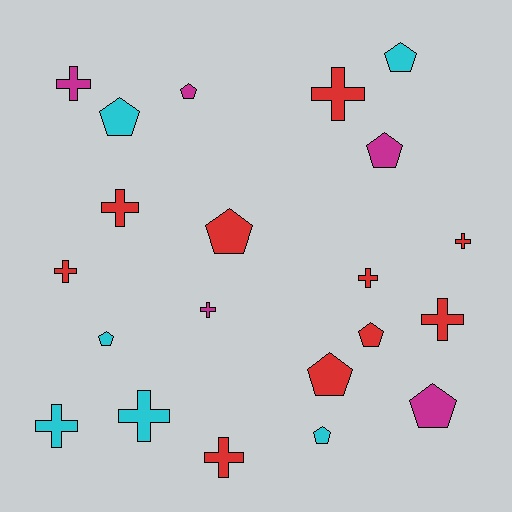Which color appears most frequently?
Red, with 10 objects.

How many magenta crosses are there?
There are 2 magenta crosses.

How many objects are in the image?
There are 21 objects.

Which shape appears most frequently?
Cross, with 11 objects.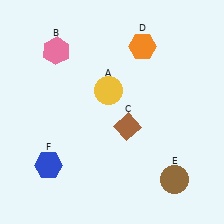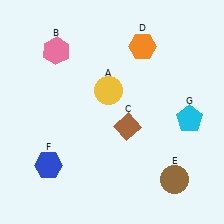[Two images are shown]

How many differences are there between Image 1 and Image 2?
There is 1 difference between the two images.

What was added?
A cyan pentagon (G) was added in Image 2.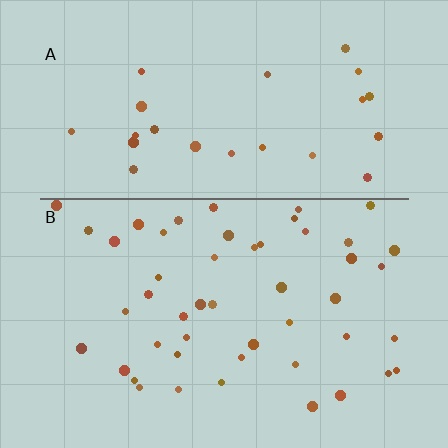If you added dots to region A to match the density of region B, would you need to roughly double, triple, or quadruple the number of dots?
Approximately double.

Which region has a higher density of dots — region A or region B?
B (the bottom).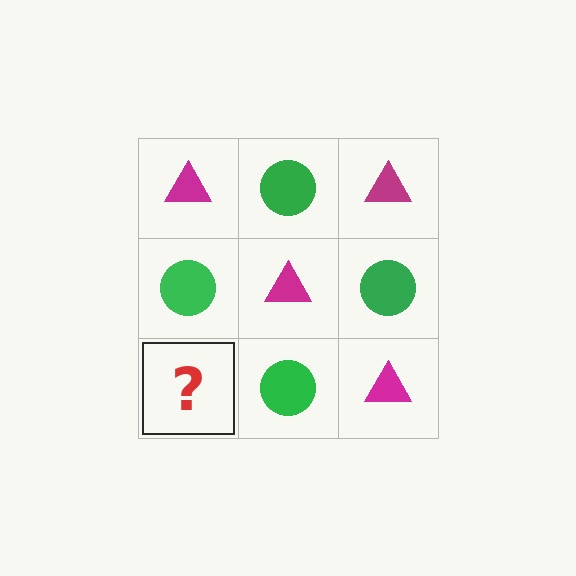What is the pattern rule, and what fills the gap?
The rule is that it alternates magenta triangle and green circle in a checkerboard pattern. The gap should be filled with a magenta triangle.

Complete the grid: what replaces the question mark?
The question mark should be replaced with a magenta triangle.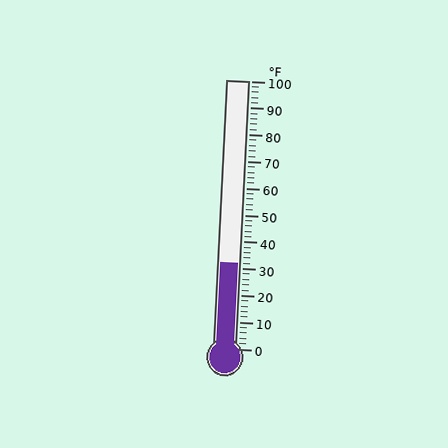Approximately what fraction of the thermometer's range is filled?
The thermometer is filled to approximately 30% of its range.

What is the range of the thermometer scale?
The thermometer scale ranges from 0°F to 100°F.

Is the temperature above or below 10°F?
The temperature is above 10°F.